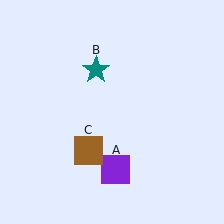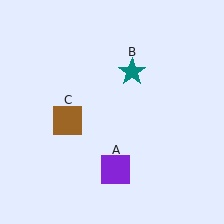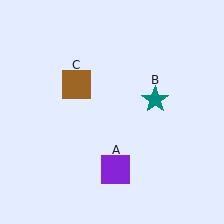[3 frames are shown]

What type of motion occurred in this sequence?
The teal star (object B), brown square (object C) rotated clockwise around the center of the scene.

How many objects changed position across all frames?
2 objects changed position: teal star (object B), brown square (object C).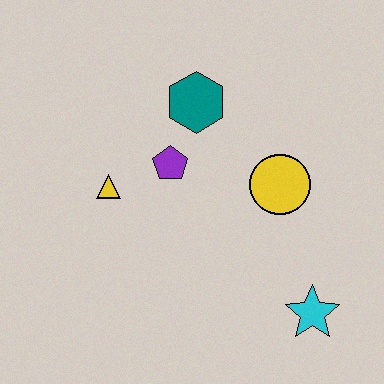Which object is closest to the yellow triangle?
The purple pentagon is closest to the yellow triangle.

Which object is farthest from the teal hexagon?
The cyan star is farthest from the teal hexagon.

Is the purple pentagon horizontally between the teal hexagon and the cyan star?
No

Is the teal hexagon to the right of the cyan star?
No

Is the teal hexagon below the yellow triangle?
No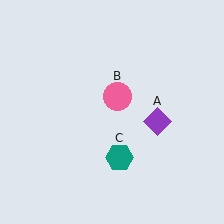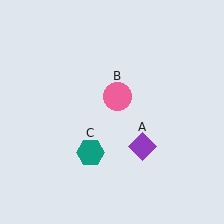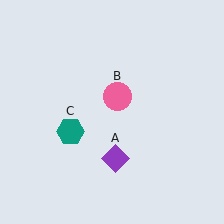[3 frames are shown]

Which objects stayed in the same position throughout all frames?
Pink circle (object B) remained stationary.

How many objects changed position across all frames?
2 objects changed position: purple diamond (object A), teal hexagon (object C).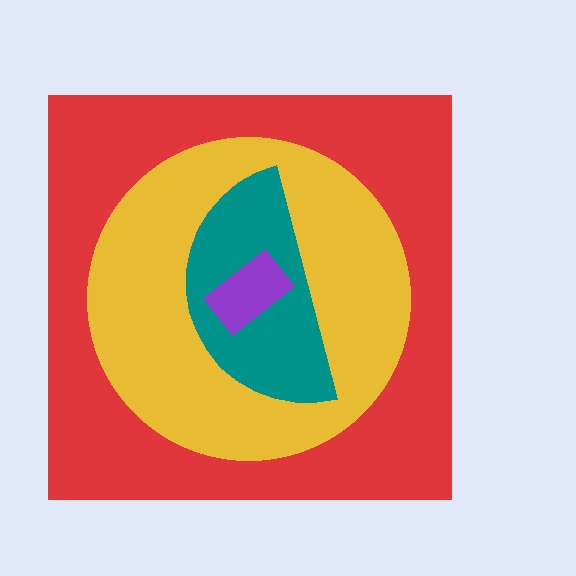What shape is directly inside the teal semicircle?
The purple rectangle.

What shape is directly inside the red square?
The yellow circle.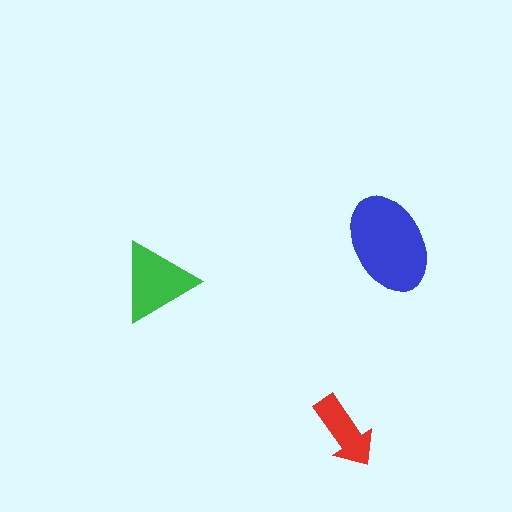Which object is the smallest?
The red arrow.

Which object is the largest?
The blue ellipse.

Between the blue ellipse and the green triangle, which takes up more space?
The blue ellipse.